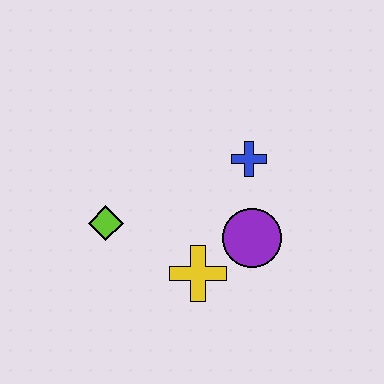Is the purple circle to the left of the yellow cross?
No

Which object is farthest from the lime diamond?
The blue cross is farthest from the lime diamond.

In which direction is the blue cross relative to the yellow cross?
The blue cross is above the yellow cross.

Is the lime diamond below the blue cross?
Yes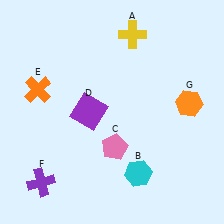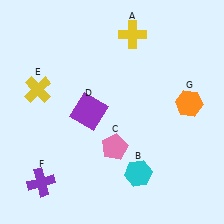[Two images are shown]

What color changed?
The cross (E) changed from orange in Image 1 to yellow in Image 2.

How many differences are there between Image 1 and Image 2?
There is 1 difference between the two images.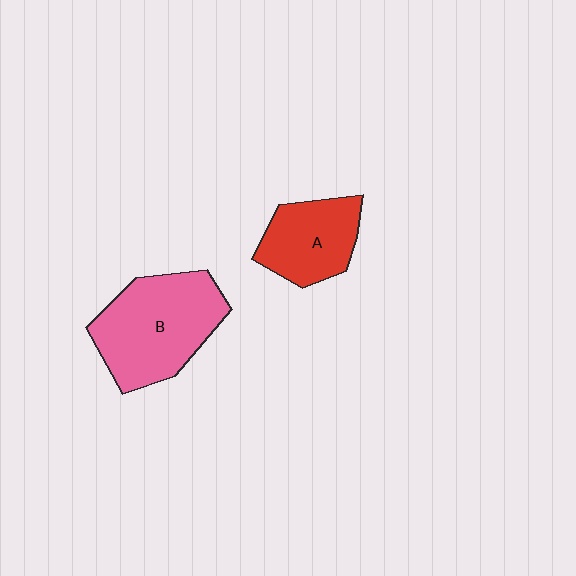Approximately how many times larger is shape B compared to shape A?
Approximately 1.6 times.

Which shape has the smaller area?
Shape A (red).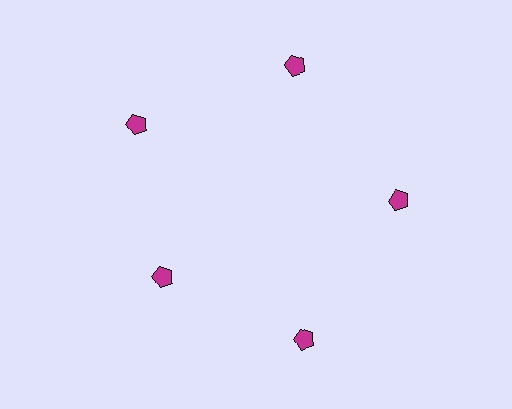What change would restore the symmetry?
The symmetry would be restored by moving it outward, back onto the ring so that all 5 pentagons sit at equal angles and equal distance from the center.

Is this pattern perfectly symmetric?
No. The 5 magenta pentagons are arranged in a ring, but one element near the 8 o'clock position is pulled inward toward the center, breaking the 5-fold rotational symmetry.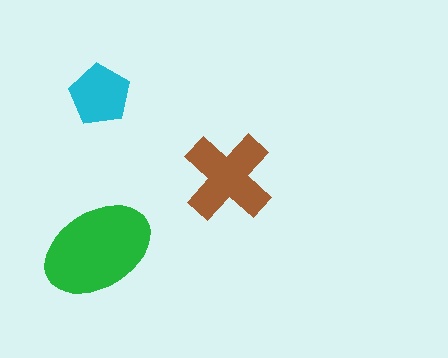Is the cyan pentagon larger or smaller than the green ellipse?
Smaller.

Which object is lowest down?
The green ellipse is bottommost.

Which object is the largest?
The green ellipse.